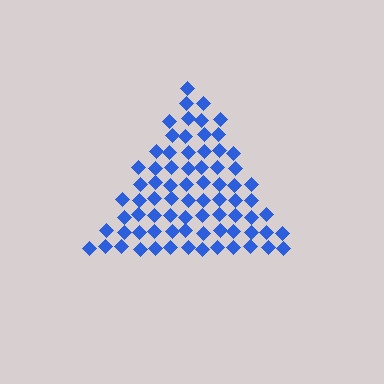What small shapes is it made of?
It is made of small diamonds.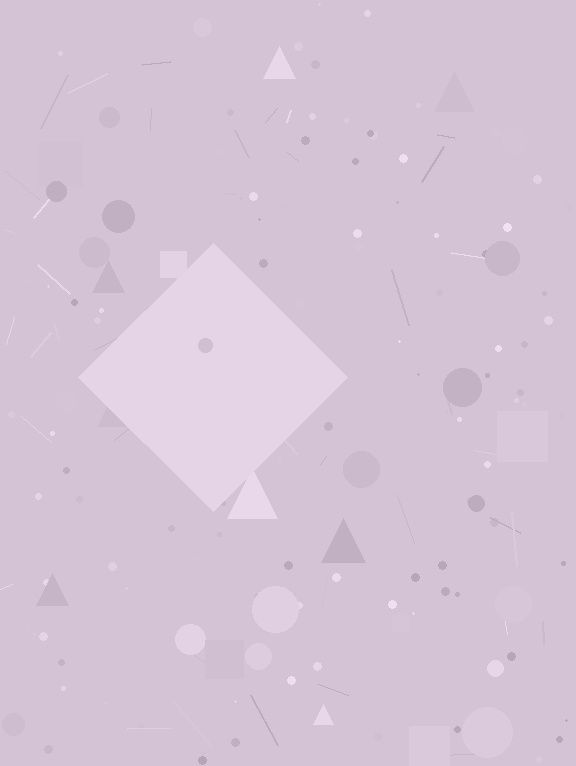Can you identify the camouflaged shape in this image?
The camouflaged shape is a diamond.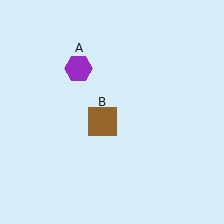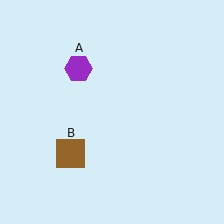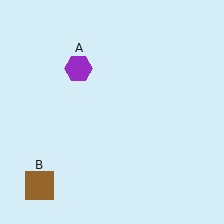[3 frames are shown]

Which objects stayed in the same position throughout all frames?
Purple hexagon (object A) remained stationary.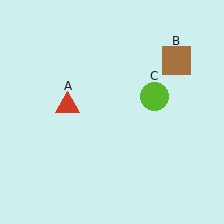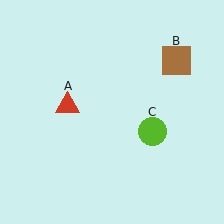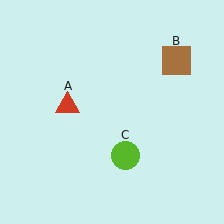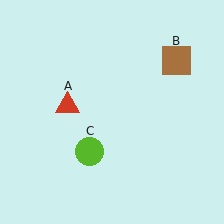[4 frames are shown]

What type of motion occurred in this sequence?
The lime circle (object C) rotated clockwise around the center of the scene.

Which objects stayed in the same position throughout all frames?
Red triangle (object A) and brown square (object B) remained stationary.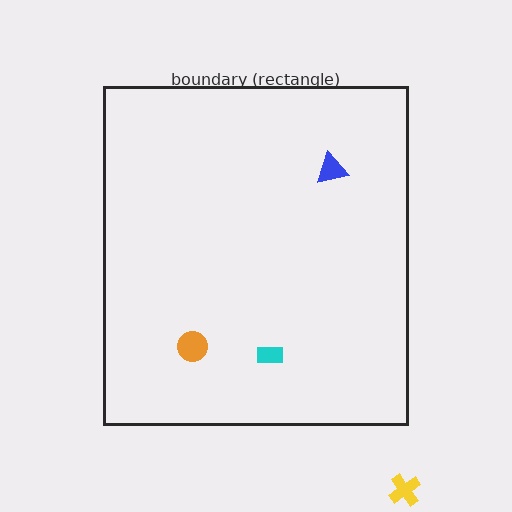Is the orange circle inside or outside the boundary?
Inside.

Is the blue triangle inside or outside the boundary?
Inside.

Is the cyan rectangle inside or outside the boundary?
Inside.